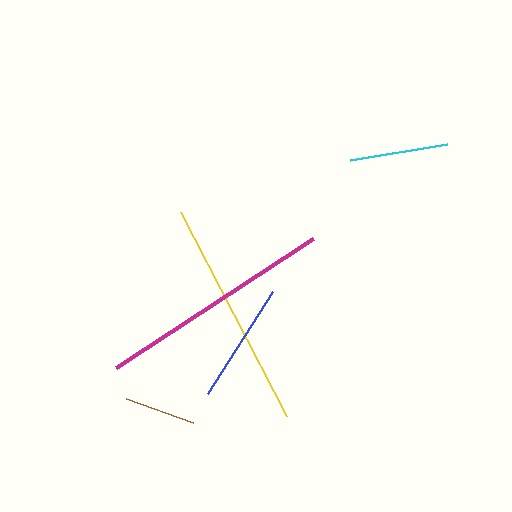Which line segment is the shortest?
The brown line is the shortest at approximately 71 pixels.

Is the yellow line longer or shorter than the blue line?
The yellow line is longer than the blue line.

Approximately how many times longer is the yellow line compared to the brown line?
The yellow line is approximately 3.3 times the length of the brown line.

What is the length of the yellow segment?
The yellow segment is approximately 230 pixels long.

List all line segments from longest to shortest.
From longest to shortest: magenta, yellow, blue, cyan, brown.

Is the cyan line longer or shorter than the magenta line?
The magenta line is longer than the cyan line.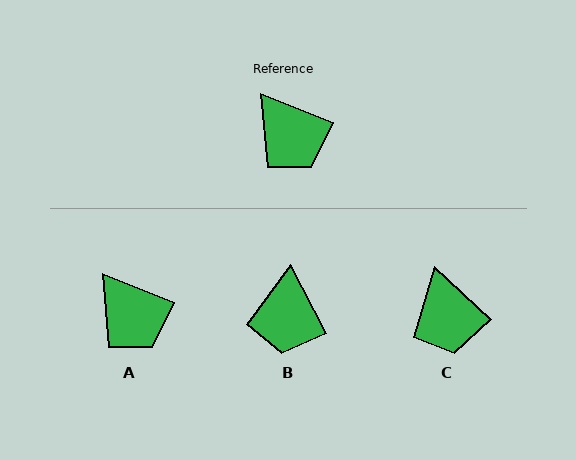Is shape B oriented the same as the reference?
No, it is off by about 40 degrees.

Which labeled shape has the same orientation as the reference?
A.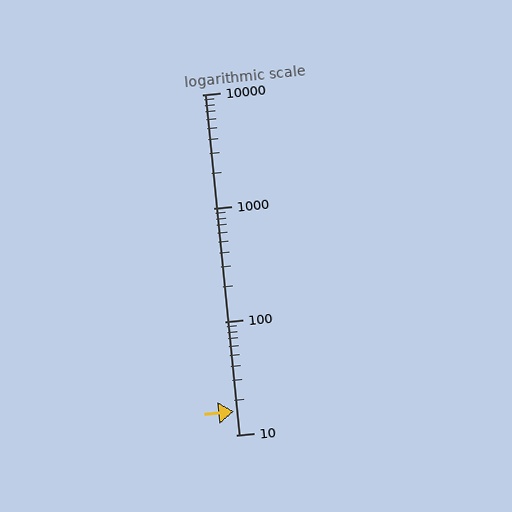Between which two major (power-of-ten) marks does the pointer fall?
The pointer is between 10 and 100.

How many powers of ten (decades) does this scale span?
The scale spans 3 decades, from 10 to 10000.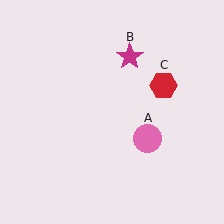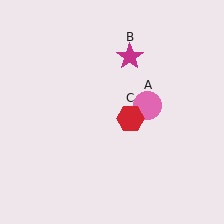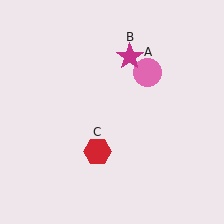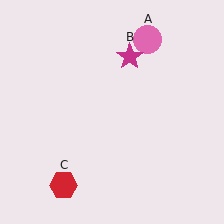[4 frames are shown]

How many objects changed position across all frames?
2 objects changed position: pink circle (object A), red hexagon (object C).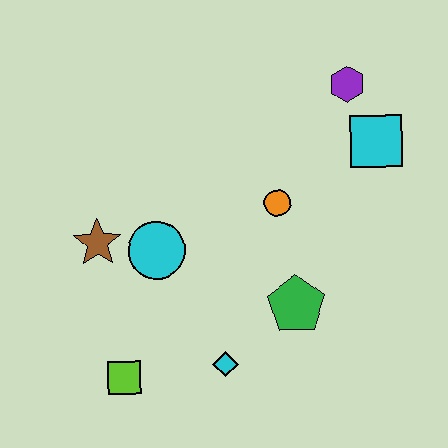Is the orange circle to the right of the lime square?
Yes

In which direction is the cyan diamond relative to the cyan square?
The cyan diamond is below the cyan square.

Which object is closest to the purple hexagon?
The cyan square is closest to the purple hexagon.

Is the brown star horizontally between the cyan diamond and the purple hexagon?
No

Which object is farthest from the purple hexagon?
The lime square is farthest from the purple hexagon.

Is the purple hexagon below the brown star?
No